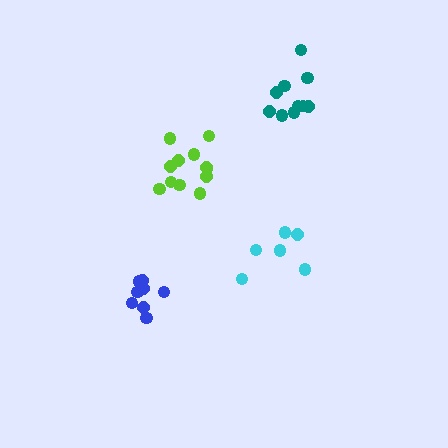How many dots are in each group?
Group 1: 12 dots, Group 2: 8 dots, Group 3: 6 dots, Group 4: 10 dots (36 total).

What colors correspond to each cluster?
The clusters are colored: lime, blue, cyan, teal.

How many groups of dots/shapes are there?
There are 4 groups.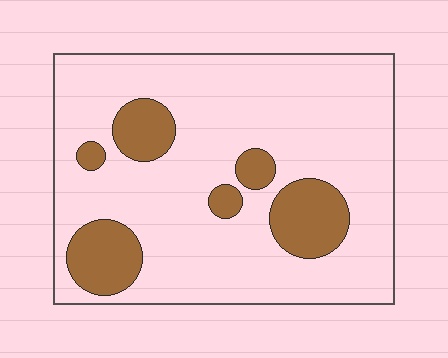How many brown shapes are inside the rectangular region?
6.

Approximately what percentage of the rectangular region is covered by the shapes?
Approximately 20%.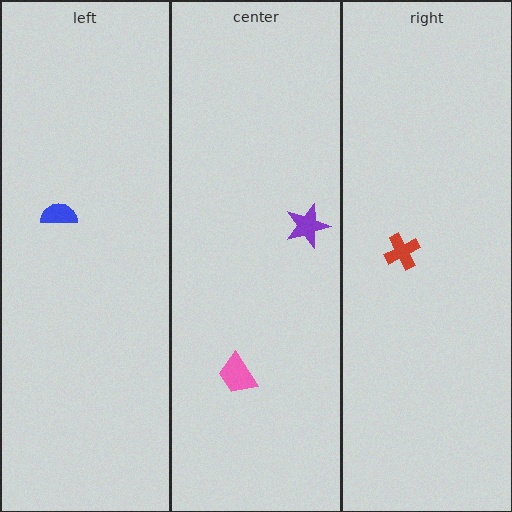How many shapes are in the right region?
1.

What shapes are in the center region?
The pink trapezoid, the purple star.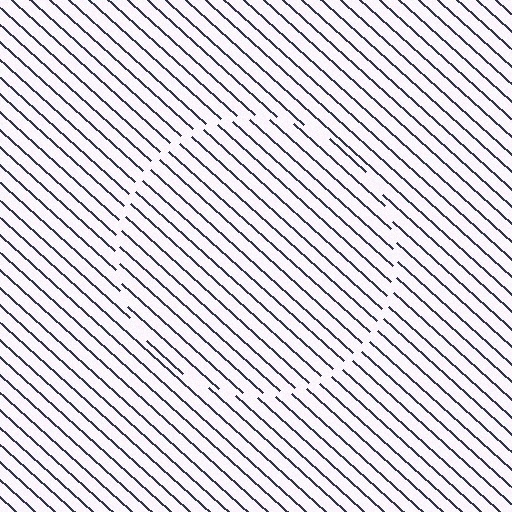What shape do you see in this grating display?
An illusory circle. The interior of the shape contains the same grating, shifted by half a period — the contour is defined by the phase discontinuity where line-ends from the inner and outer gratings abut.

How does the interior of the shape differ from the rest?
The interior of the shape contains the same grating, shifted by half a period — the contour is defined by the phase discontinuity where line-ends from the inner and outer gratings abut.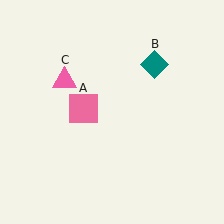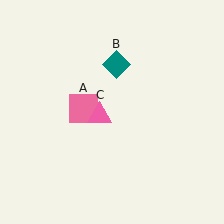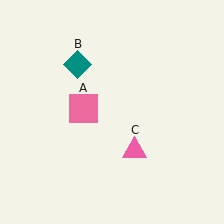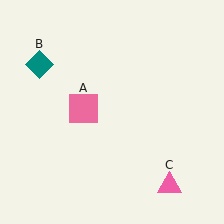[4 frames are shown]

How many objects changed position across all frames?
2 objects changed position: teal diamond (object B), pink triangle (object C).